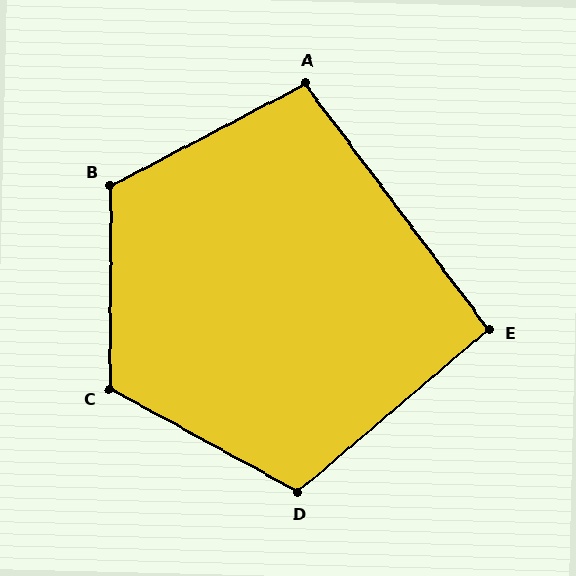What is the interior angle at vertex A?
Approximately 99 degrees (obtuse).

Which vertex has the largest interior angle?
C, at approximately 119 degrees.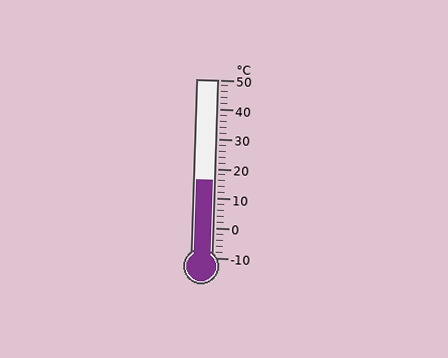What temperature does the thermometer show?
The thermometer shows approximately 16°C.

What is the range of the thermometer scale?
The thermometer scale ranges from -10°C to 50°C.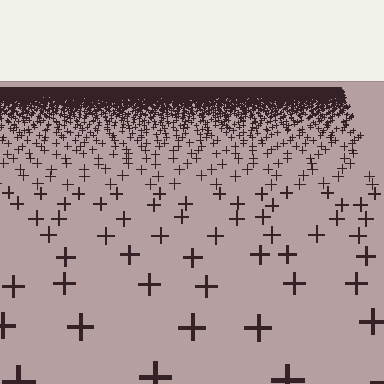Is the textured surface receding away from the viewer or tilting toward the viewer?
The surface is receding away from the viewer. Texture elements get smaller and denser toward the top.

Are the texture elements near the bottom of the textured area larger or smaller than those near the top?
Larger. Near the bottom, elements are closer to the viewer and appear at a bigger on-screen size.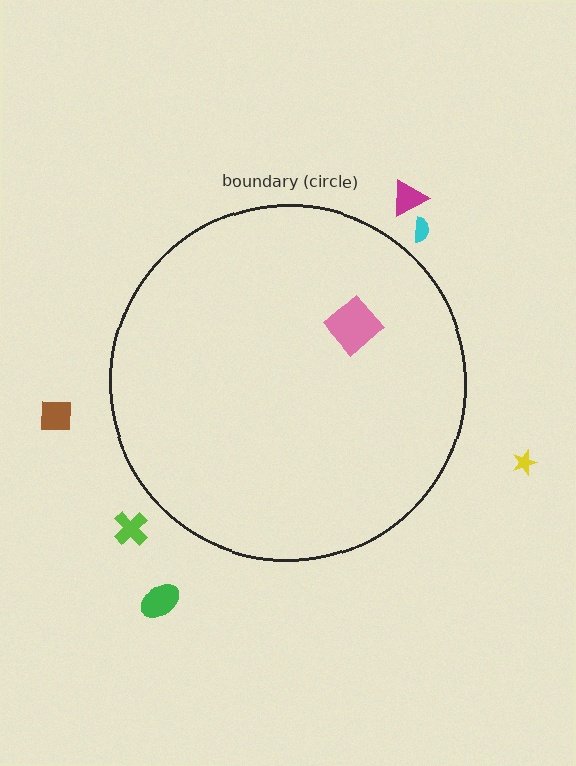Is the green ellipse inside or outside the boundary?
Outside.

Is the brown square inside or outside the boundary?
Outside.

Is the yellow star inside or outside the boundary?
Outside.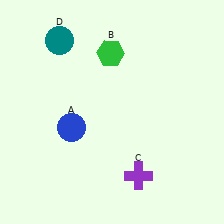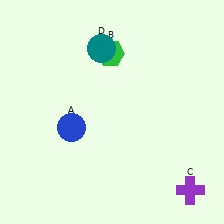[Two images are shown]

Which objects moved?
The objects that moved are: the purple cross (C), the teal circle (D).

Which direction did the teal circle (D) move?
The teal circle (D) moved right.